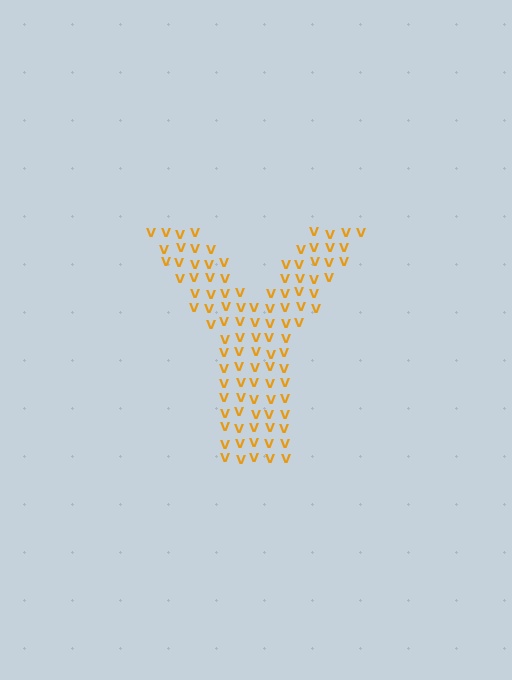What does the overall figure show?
The overall figure shows the letter Y.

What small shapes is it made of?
It is made of small letter V's.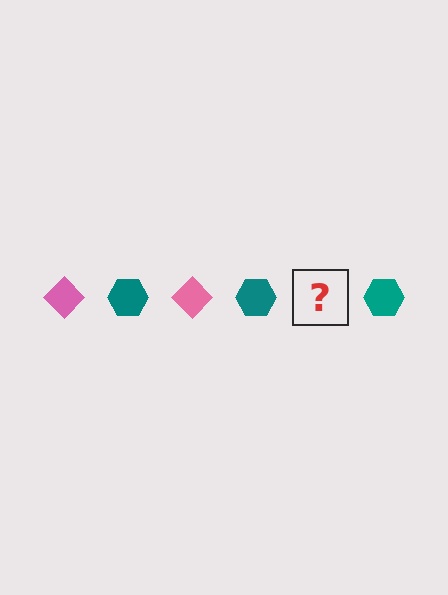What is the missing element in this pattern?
The missing element is a pink diamond.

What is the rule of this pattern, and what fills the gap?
The rule is that the pattern alternates between pink diamond and teal hexagon. The gap should be filled with a pink diamond.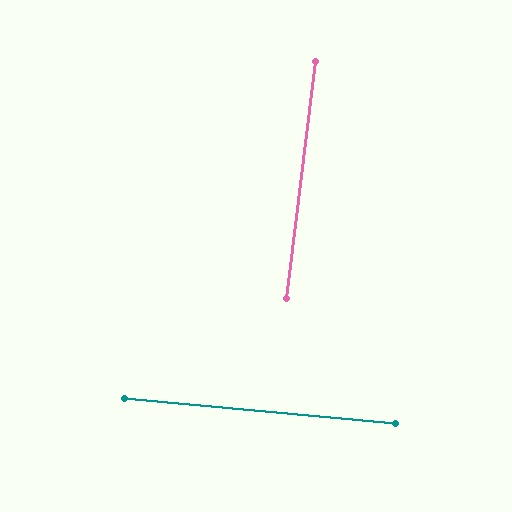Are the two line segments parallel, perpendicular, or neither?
Perpendicular — they meet at approximately 88°.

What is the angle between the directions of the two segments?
Approximately 88 degrees.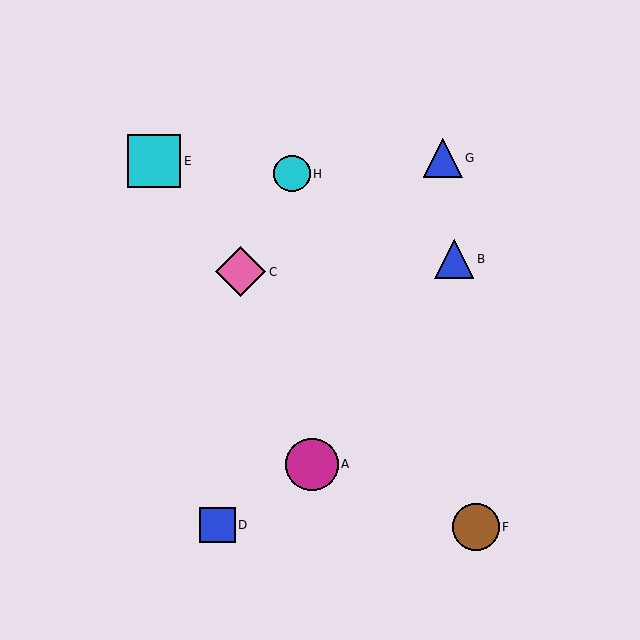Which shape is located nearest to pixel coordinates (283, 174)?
The cyan circle (labeled H) at (292, 174) is nearest to that location.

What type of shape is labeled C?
Shape C is a pink diamond.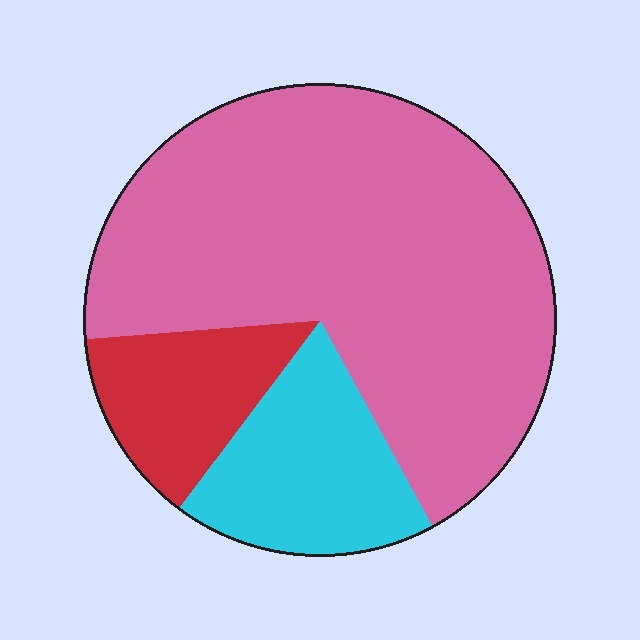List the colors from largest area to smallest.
From largest to smallest: pink, cyan, red.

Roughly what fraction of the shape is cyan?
Cyan covers roughly 20% of the shape.